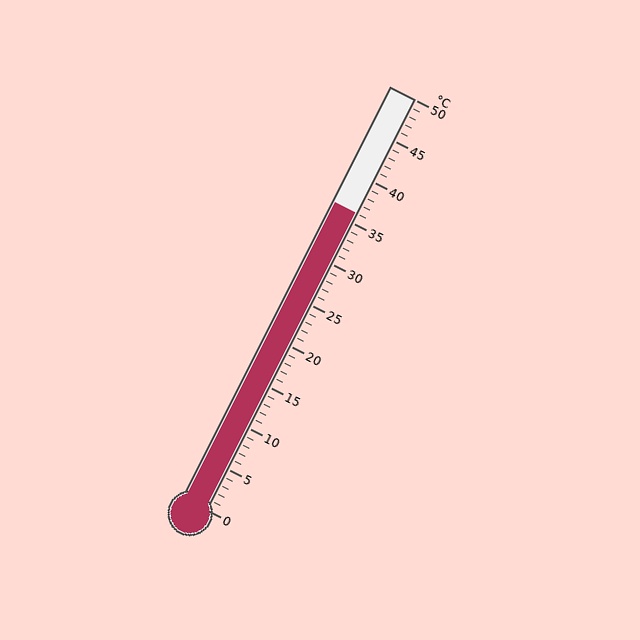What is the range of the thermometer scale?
The thermometer scale ranges from 0°C to 50°C.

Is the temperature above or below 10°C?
The temperature is above 10°C.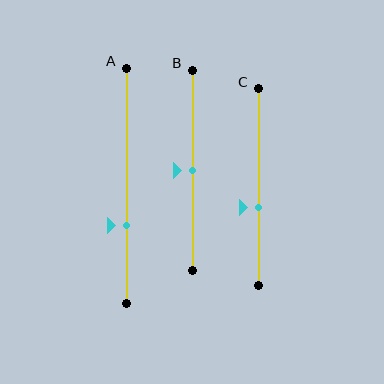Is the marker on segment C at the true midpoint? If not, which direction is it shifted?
No, the marker on segment C is shifted downward by about 10% of the segment length.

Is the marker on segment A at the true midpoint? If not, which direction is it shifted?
No, the marker on segment A is shifted downward by about 17% of the segment length.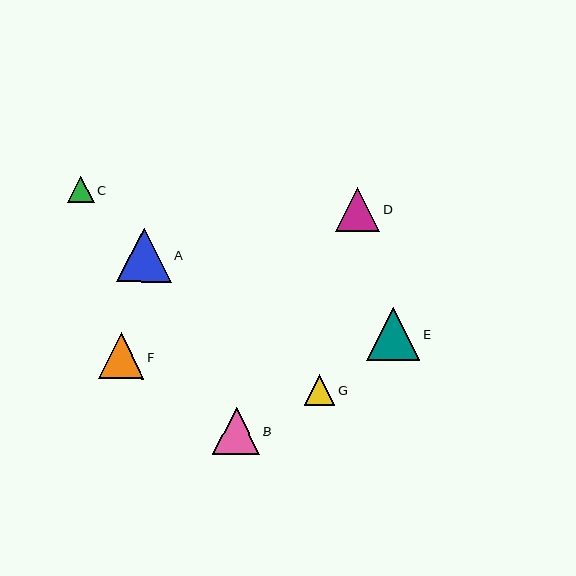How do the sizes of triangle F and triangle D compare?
Triangle F and triangle D are approximately the same size.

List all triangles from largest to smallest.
From largest to smallest: A, E, B, F, D, G, C.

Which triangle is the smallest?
Triangle C is the smallest with a size of approximately 27 pixels.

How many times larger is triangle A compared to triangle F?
Triangle A is approximately 1.2 times the size of triangle F.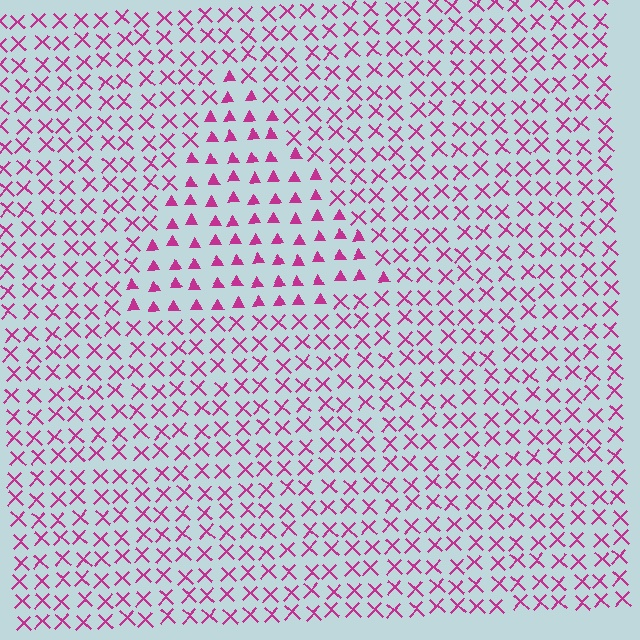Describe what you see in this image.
The image is filled with small magenta elements arranged in a uniform grid. A triangle-shaped region contains triangles, while the surrounding area contains X marks. The boundary is defined purely by the change in element shape.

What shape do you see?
I see a triangle.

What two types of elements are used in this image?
The image uses triangles inside the triangle region and X marks outside it.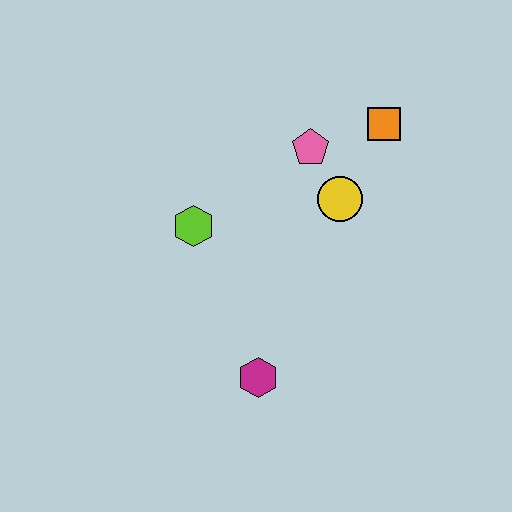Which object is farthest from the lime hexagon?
The orange square is farthest from the lime hexagon.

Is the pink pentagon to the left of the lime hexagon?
No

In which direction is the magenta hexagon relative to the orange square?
The magenta hexagon is below the orange square.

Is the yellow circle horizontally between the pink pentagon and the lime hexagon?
No